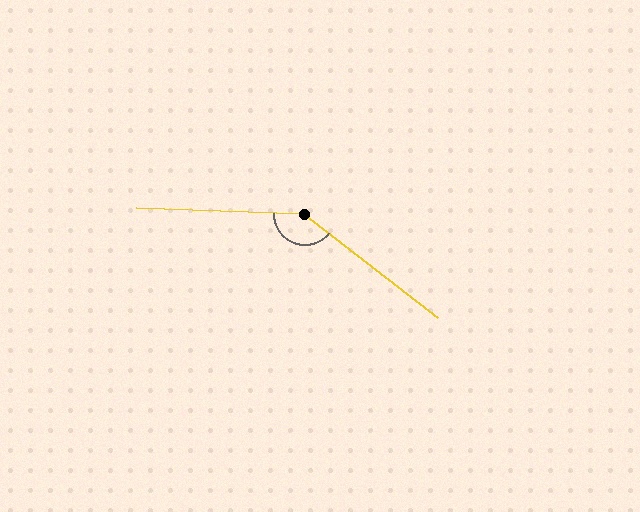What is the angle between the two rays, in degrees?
Approximately 144 degrees.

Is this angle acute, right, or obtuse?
It is obtuse.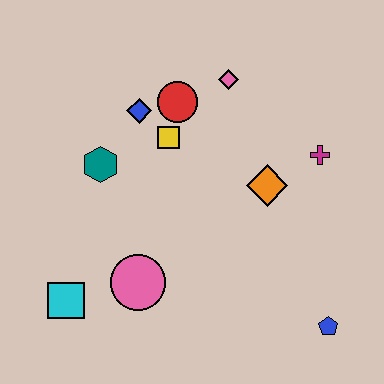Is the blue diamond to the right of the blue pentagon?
No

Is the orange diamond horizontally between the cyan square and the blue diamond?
No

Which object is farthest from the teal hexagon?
The blue pentagon is farthest from the teal hexagon.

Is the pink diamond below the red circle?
No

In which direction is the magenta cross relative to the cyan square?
The magenta cross is to the right of the cyan square.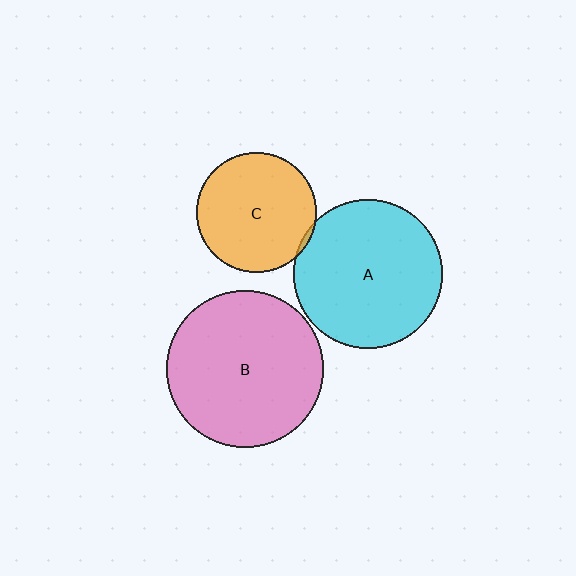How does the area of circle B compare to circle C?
Approximately 1.7 times.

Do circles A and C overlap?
Yes.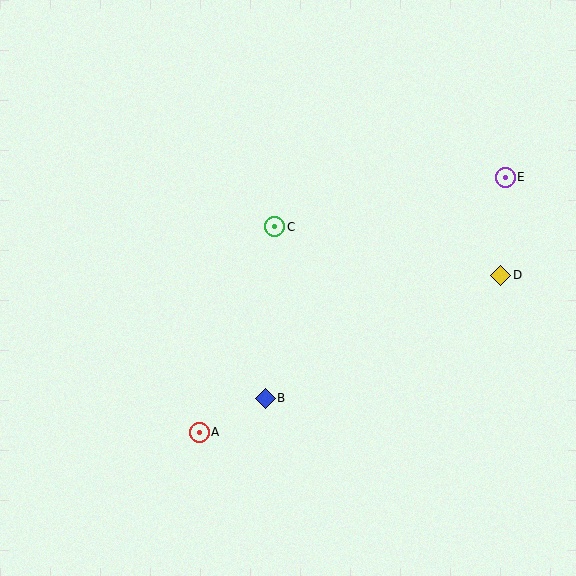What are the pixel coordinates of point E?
Point E is at (505, 177).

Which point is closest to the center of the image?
Point C at (275, 227) is closest to the center.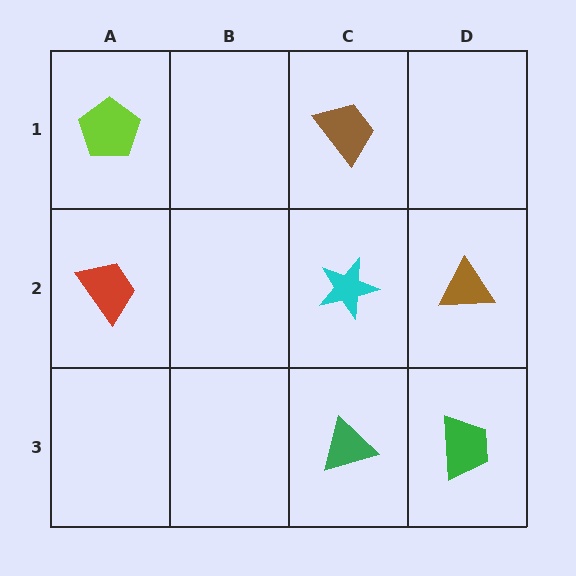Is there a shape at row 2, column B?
No, that cell is empty.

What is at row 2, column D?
A brown triangle.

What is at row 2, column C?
A cyan star.